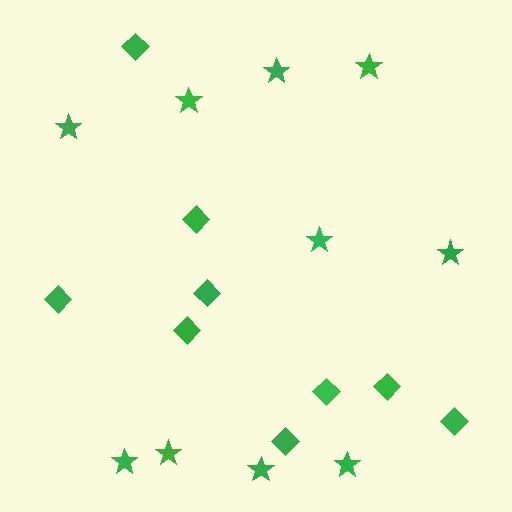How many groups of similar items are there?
There are 2 groups: one group of diamonds (9) and one group of stars (10).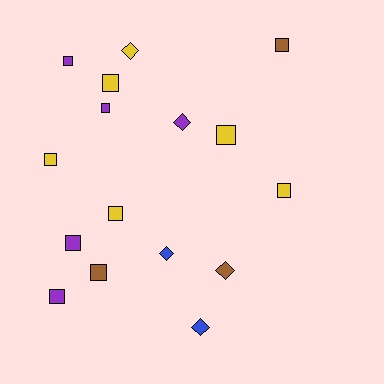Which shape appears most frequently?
Square, with 11 objects.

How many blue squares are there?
There are no blue squares.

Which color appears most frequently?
Yellow, with 6 objects.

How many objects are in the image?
There are 16 objects.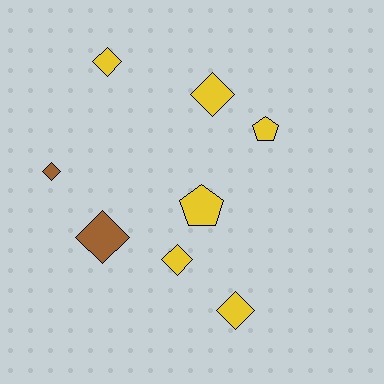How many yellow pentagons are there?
There are 2 yellow pentagons.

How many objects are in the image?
There are 8 objects.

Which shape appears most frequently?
Diamond, with 6 objects.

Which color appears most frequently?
Yellow, with 6 objects.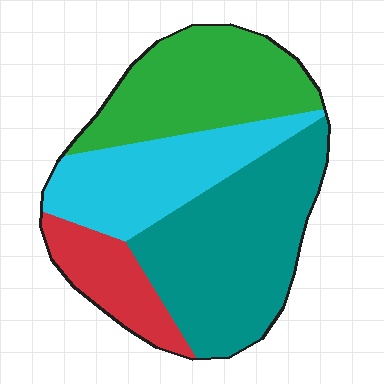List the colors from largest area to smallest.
From largest to smallest: teal, green, cyan, red.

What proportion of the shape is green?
Green covers 27% of the shape.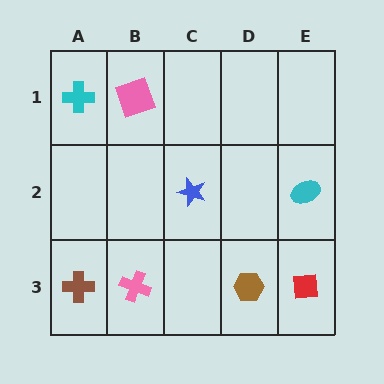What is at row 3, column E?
A red square.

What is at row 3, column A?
A brown cross.